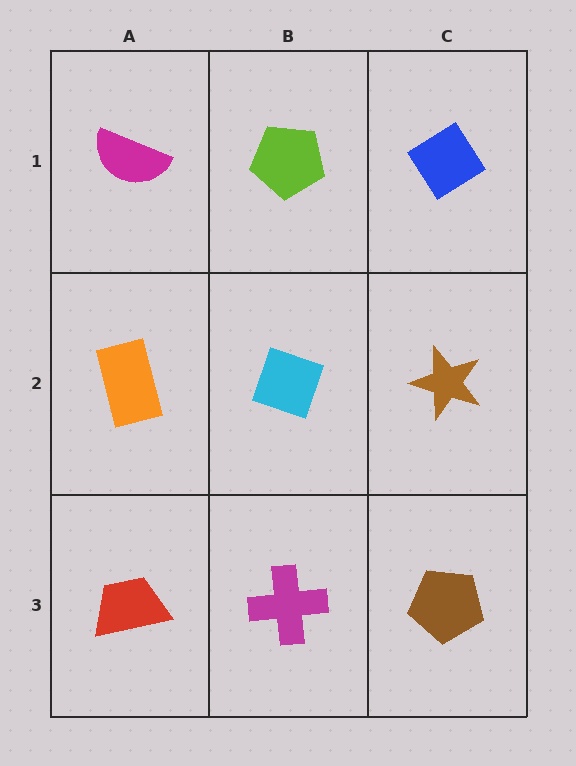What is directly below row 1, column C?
A brown star.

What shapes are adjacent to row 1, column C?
A brown star (row 2, column C), a lime pentagon (row 1, column B).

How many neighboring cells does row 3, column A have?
2.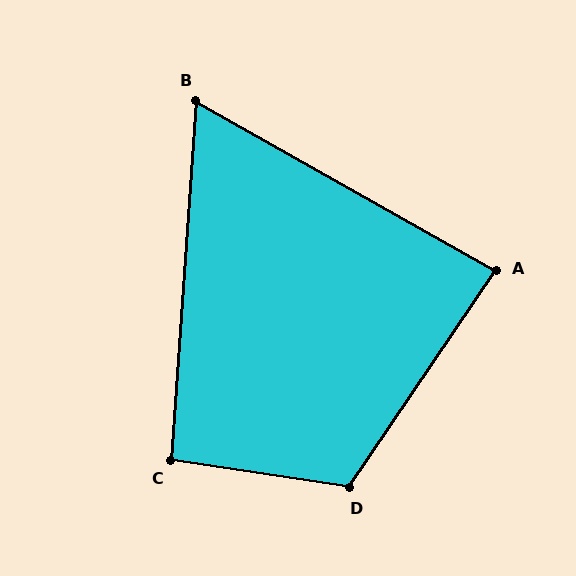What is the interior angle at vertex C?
Approximately 94 degrees (approximately right).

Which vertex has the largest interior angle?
D, at approximately 115 degrees.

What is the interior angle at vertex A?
Approximately 86 degrees (approximately right).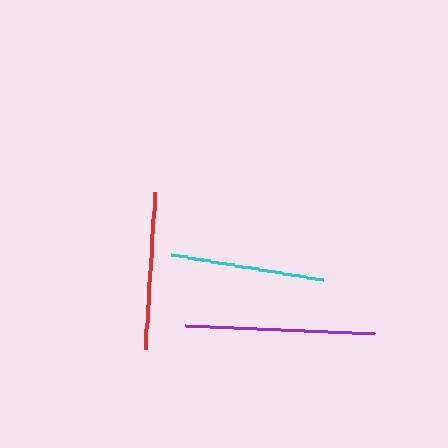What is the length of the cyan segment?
The cyan segment is approximately 155 pixels long.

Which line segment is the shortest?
The cyan line is the shortest at approximately 155 pixels.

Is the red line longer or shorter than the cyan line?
The red line is longer than the cyan line.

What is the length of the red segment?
The red segment is approximately 157 pixels long.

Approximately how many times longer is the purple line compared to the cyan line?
The purple line is approximately 1.2 times the length of the cyan line.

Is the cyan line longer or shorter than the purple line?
The purple line is longer than the cyan line.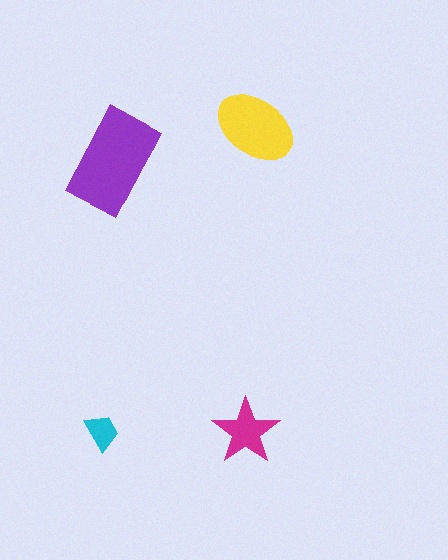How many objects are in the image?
There are 4 objects in the image.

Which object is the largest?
The purple rectangle.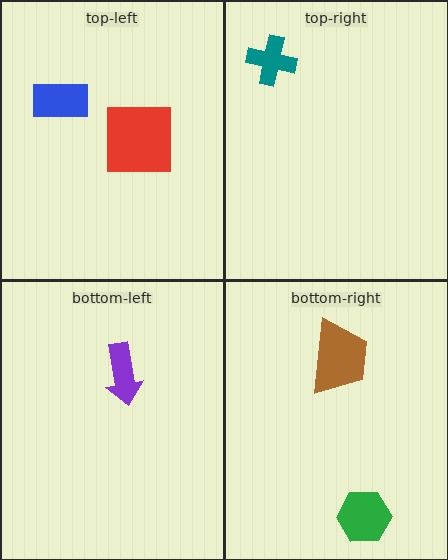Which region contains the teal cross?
The top-right region.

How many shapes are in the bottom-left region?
1.